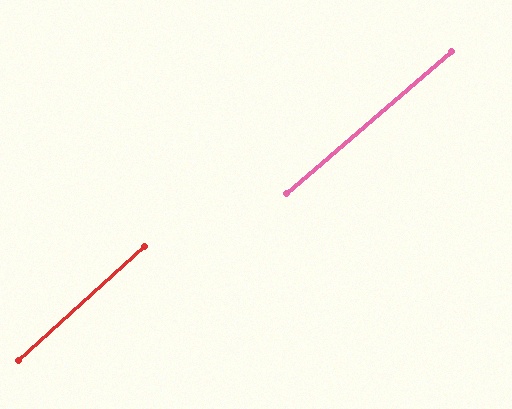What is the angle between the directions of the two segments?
Approximately 2 degrees.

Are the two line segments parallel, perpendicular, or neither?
Parallel — their directions differ by only 1.7°.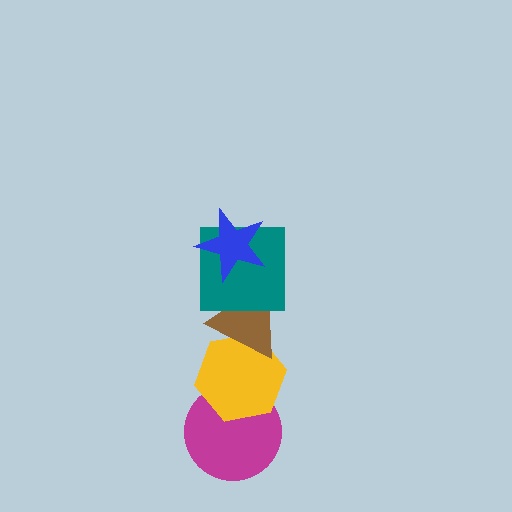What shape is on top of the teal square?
The blue star is on top of the teal square.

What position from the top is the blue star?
The blue star is 1st from the top.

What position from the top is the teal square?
The teal square is 2nd from the top.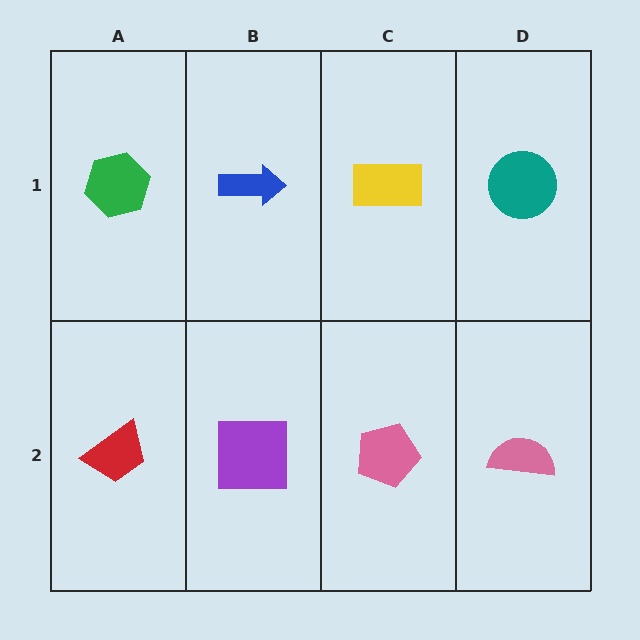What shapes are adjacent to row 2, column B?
A blue arrow (row 1, column B), a red trapezoid (row 2, column A), a pink pentagon (row 2, column C).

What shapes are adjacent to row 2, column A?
A green hexagon (row 1, column A), a purple square (row 2, column B).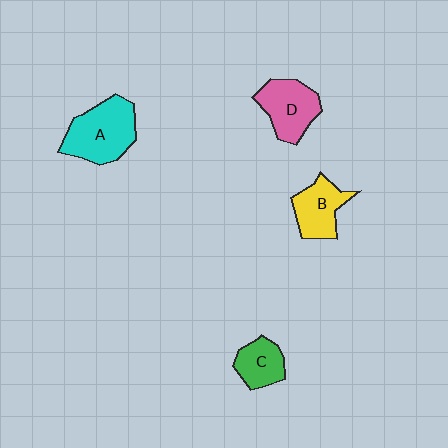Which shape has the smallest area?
Shape C (green).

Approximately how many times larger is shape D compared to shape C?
Approximately 1.5 times.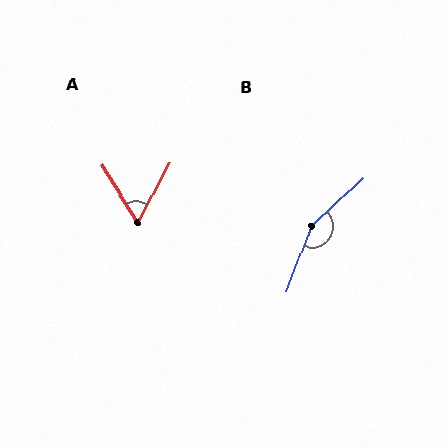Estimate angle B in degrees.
Approximately 154 degrees.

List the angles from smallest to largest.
A (60°), B (154°).